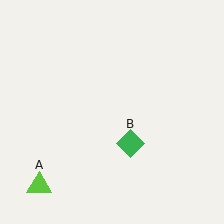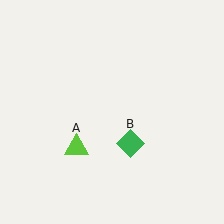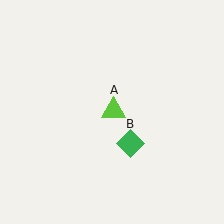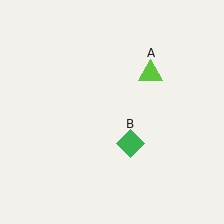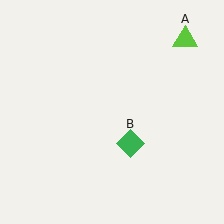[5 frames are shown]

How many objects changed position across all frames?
1 object changed position: lime triangle (object A).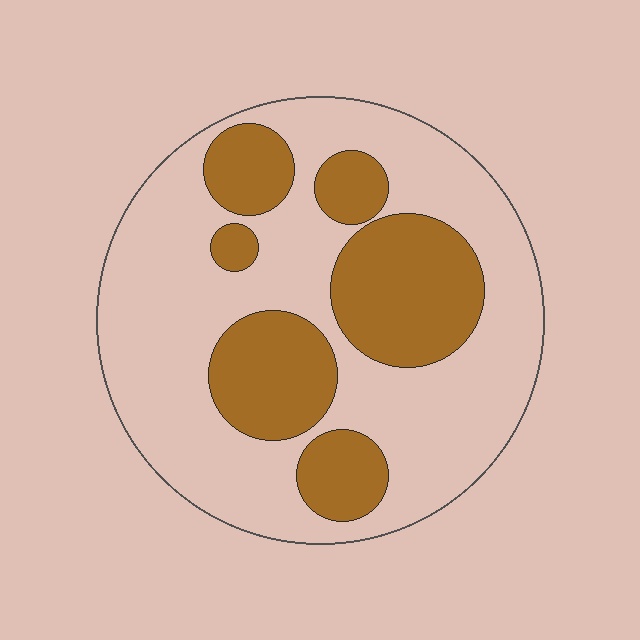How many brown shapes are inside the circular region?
6.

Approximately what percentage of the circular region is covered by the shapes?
Approximately 35%.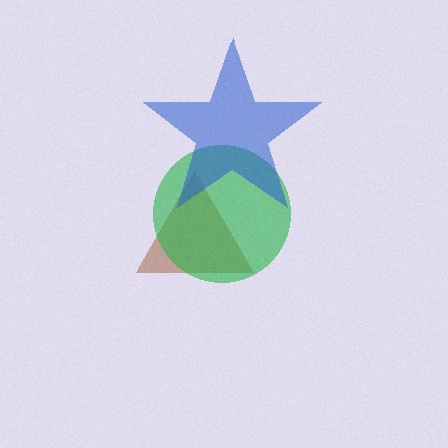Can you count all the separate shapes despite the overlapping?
Yes, there are 3 separate shapes.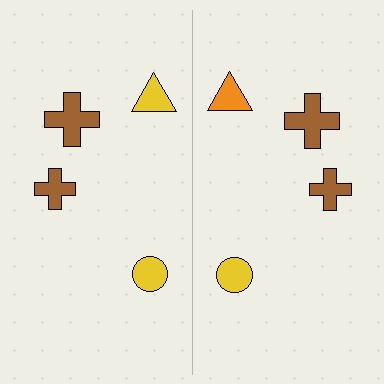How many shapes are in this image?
There are 8 shapes in this image.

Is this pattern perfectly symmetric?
No, the pattern is not perfectly symmetric. The orange triangle on the right side breaks the symmetry — its mirror counterpart is yellow.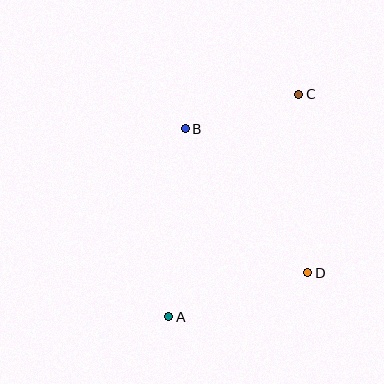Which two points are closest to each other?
Points B and C are closest to each other.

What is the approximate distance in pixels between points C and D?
The distance between C and D is approximately 179 pixels.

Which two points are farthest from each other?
Points A and C are farthest from each other.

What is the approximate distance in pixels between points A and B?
The distance between A and B is approximately 189 pixels.